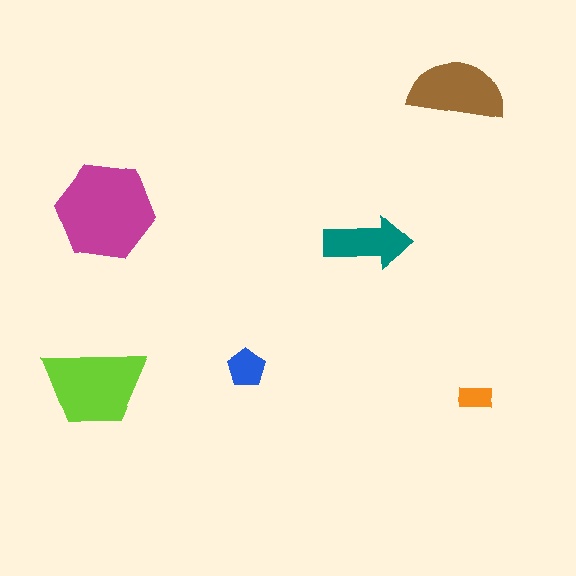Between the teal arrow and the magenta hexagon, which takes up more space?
The magenta hexagon.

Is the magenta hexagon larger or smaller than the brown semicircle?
Larger.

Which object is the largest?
The magenta hexagon.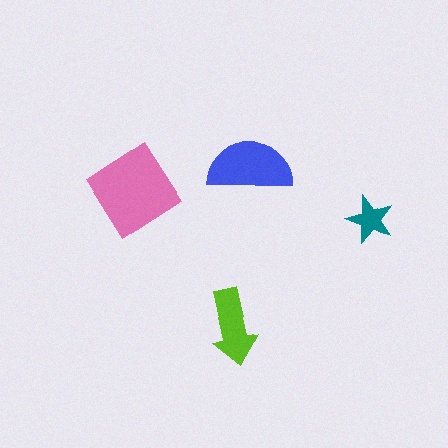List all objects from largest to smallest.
The pink diamond, the blue semicircle, the lime arrow, the teal star.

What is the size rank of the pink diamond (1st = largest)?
1st.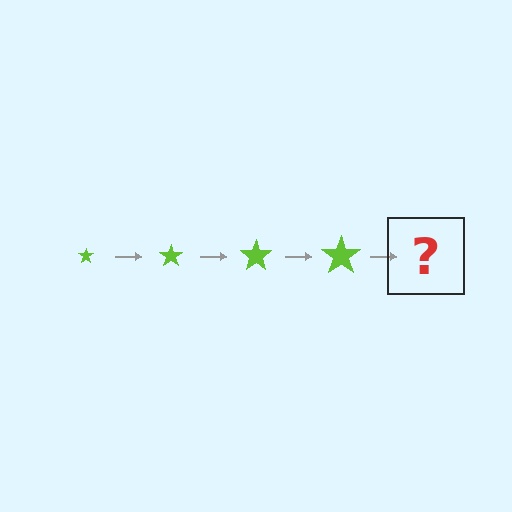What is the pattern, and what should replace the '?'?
The pattern is that the star gets progressively larger each step. The '?' should be a lime star, larger than the previous one.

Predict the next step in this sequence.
The next step is a lime star, larger than the previous one.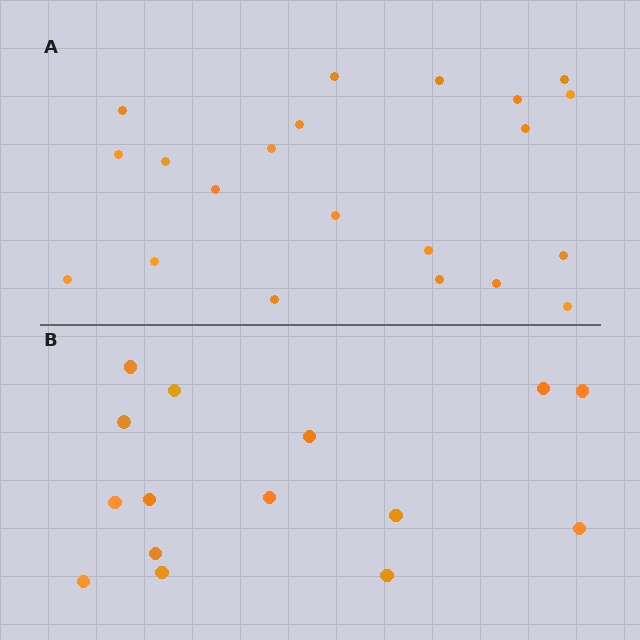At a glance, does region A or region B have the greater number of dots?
Region A (the top region) has more dots.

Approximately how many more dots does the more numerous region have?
Region A has about 6 more dots than region B.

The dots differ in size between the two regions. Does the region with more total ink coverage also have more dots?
No. Region B has more total ink coverage because its dots are larger, but region A actually contains more individual dots. Total area can be misleading — the number of items is what matters here.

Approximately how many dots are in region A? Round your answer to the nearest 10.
About 20 dots. (The exact count is 21, which rounds to 20.)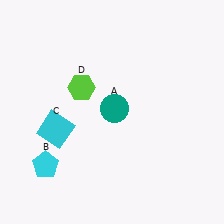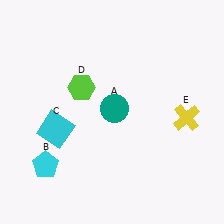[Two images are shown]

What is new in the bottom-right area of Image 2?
A yellow cross (E) was added in the bottom-right area of Image 2.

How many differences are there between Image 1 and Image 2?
There is 1 difference between the two images.